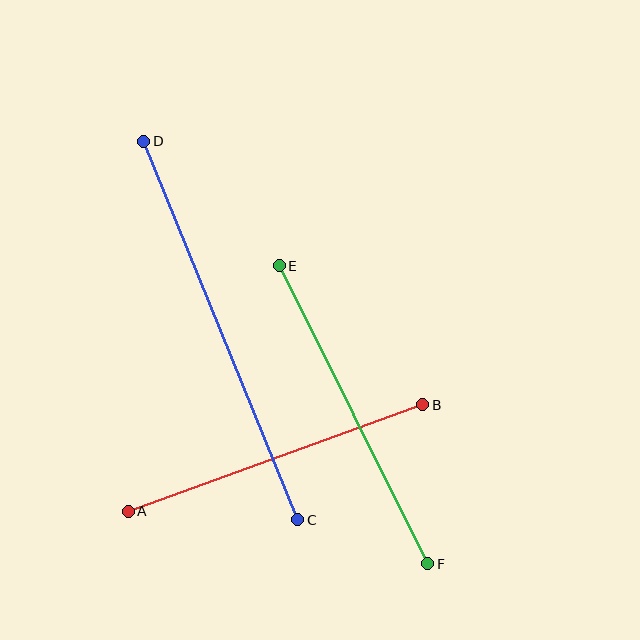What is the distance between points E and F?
The distance is approximately 333 pixels.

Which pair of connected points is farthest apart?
Points C and D are farthest apart.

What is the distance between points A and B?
The distance is approximately 314 pixels.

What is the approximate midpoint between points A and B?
The midpoint is at approximately (275, 458) pixels.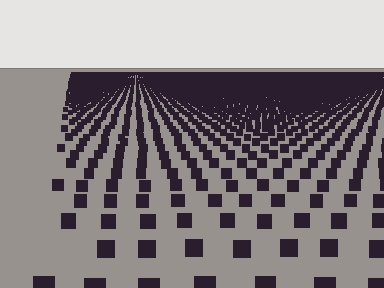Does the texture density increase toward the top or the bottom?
Density increases toward the top.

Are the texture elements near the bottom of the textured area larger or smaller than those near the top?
Larger. Near the bottom, elements are closer to the viewer and appear at a bigger on-screen size.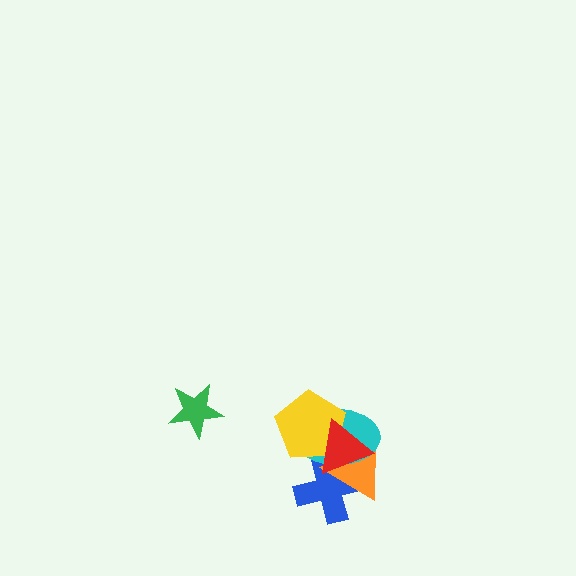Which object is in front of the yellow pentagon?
The red triangle is in front of the yellow pentagon.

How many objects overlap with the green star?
0 objects overlap with the green star.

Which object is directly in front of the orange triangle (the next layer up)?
The cyan ellipse is directly in front of the orange triangle.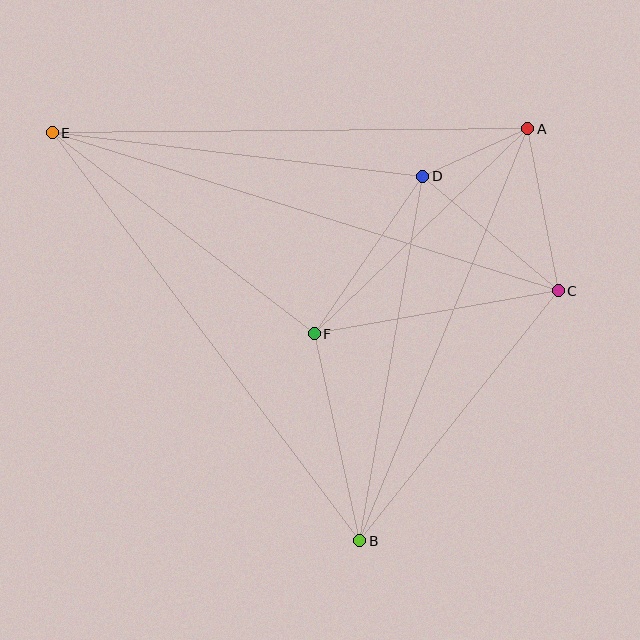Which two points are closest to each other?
Points A and D are closest to each other.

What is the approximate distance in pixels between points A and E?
The distance between A and E is approximately 475 pixels.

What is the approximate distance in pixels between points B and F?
The distance between B and F is approximately 212 pixels.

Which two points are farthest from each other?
Points C and E are farthest from each other.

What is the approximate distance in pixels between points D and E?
The distance between D and E is approximately 373 pixels.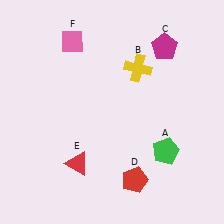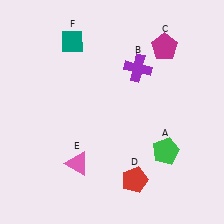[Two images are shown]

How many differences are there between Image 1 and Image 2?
There are 3 differences between the two images.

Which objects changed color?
B changed from yellow to purple. E changed from red to pink. F changed from pink to teal.